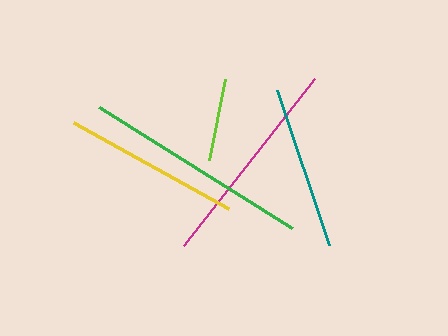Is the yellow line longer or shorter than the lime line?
The yellow line is longer than the lime line.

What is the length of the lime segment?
The lime segment is approximately 83 pixels long.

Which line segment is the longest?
The green line is the longest at approximately 228 pixels.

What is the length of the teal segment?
The teal segment is approximately 164 pixels long.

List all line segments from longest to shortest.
From longest to shortest: green, magenta, yellow, teal, lime.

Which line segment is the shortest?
The lime line is the shortest at approximately 83 pixels.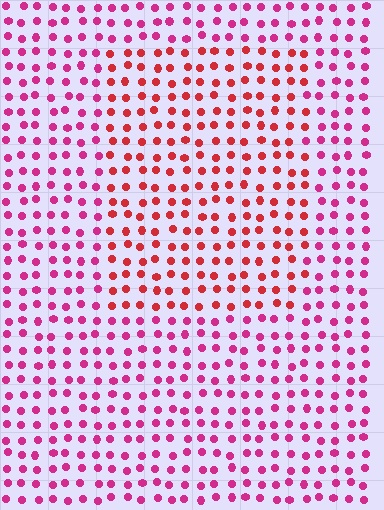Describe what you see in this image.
The image is filled with small magenta elements in a uniform arrangement. A rectangle-shaped region is visible where the elements are tinted to a slightly different hue, forming a subtle color boundary.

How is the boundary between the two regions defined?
The boundary is defined purely by a slight shift in hue (about 32 degrees). Spacing, size, and orientation are identical on both sides.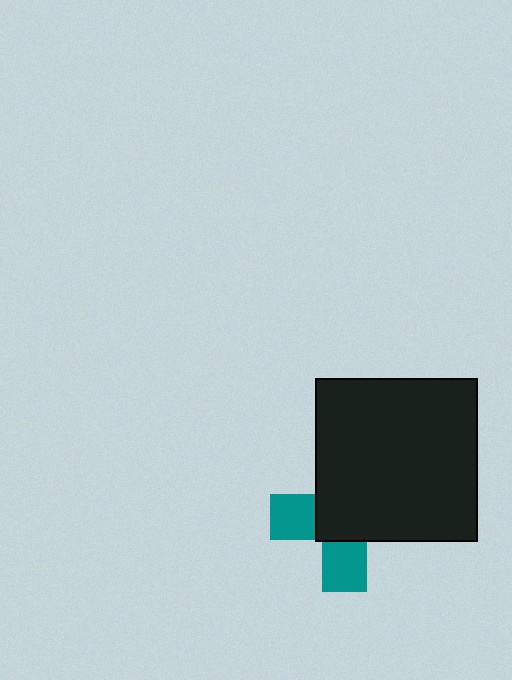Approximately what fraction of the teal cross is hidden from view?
Roughly 62% of the teal cross is hidden behind the black square.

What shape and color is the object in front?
The object in front is a black square.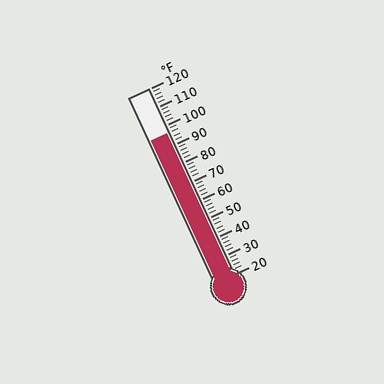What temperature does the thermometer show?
The thermometer shows approximately 96°F.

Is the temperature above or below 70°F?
The temperature is above 70°F.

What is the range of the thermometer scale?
The thermometer scale ranges from 20°F to 120°F.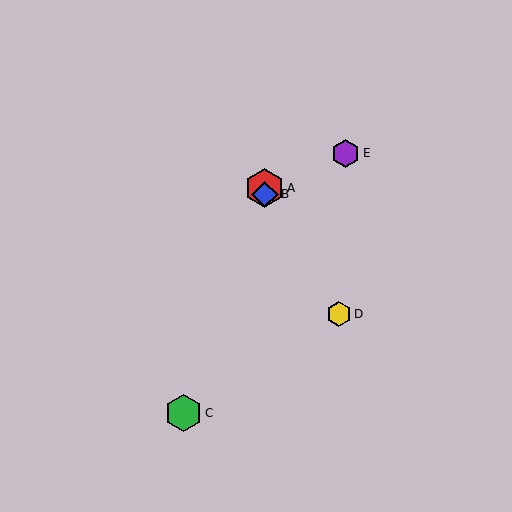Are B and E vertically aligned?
No, B is at x≈265 and E is at x≈346.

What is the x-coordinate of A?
Object A is at x≈265.